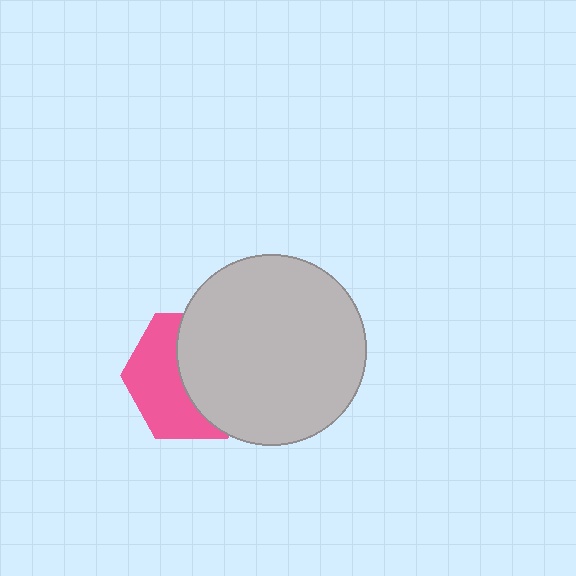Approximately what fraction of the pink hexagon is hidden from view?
Roughly 53% of the pink hexagon is hidden behind the light gray circle.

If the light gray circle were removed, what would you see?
You would see the complete pink hexagon.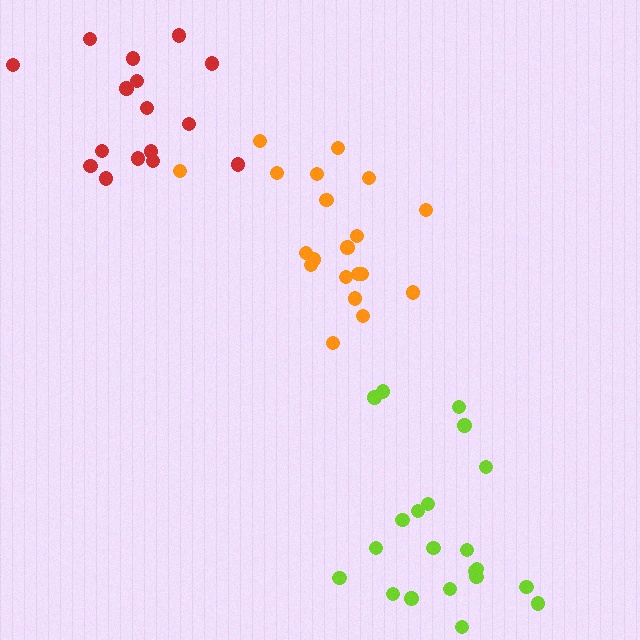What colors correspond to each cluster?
The clusters are colored: lime, orange, red.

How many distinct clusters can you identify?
There are 3 distinct clusters.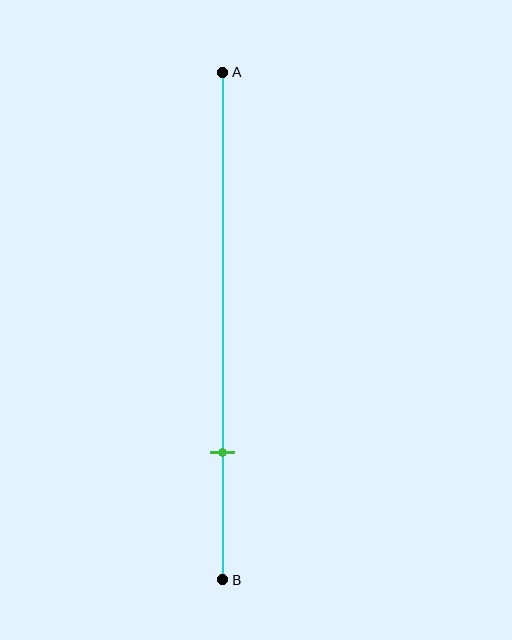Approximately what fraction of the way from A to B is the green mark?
The green mark is approximately 75% of the way from A to B.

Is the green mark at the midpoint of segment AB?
No, the mark is at about 75% from A, not at the 50% midpoint.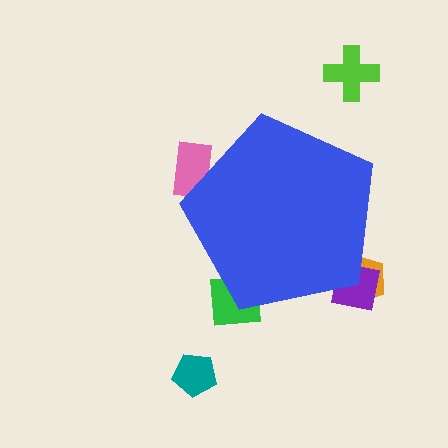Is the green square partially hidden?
Yes, the green square is partially hidden behind the blue pentagon.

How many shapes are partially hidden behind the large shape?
4 shapes are partially hidden.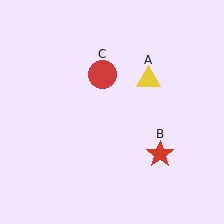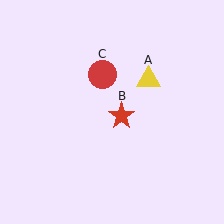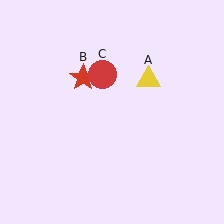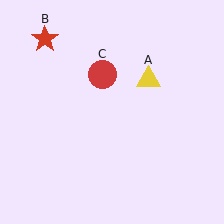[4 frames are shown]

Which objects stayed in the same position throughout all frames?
Yellow triangle (object A) and red circle (object C) remained stationary.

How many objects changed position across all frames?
1 object changed position: red star (object B).